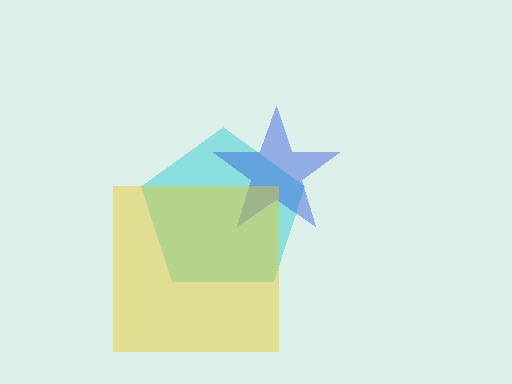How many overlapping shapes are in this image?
There are 3 overlapping shapes in the image.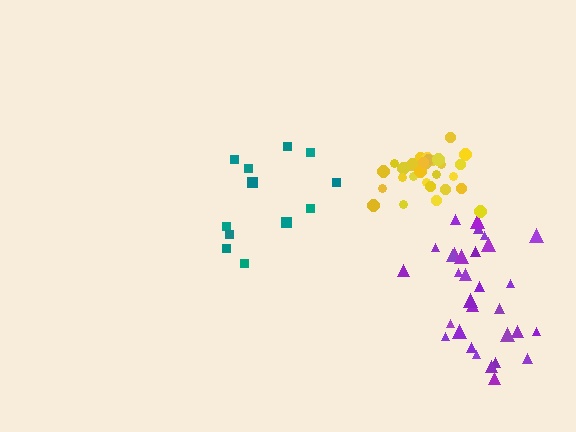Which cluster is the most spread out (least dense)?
Teal.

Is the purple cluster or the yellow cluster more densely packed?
Yellow.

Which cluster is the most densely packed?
Yellow.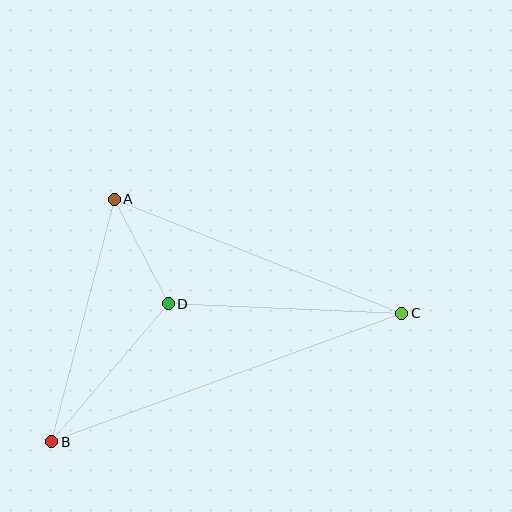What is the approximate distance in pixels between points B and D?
The distance between B and D is approximately 181 pixels.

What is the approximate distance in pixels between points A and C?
The distance between A and C is approximately 309 pixels.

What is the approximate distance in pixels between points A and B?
The distance between A and B is approximately 250 pixels.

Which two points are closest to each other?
Points A and D are closest to each other.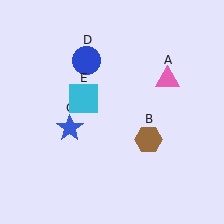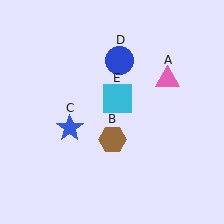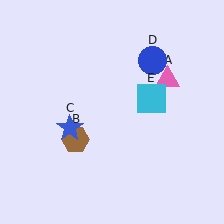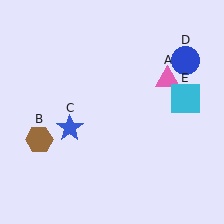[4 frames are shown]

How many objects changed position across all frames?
3 objects changed position: brown hexagon (object B), blue circle (object D), cyan square (object E).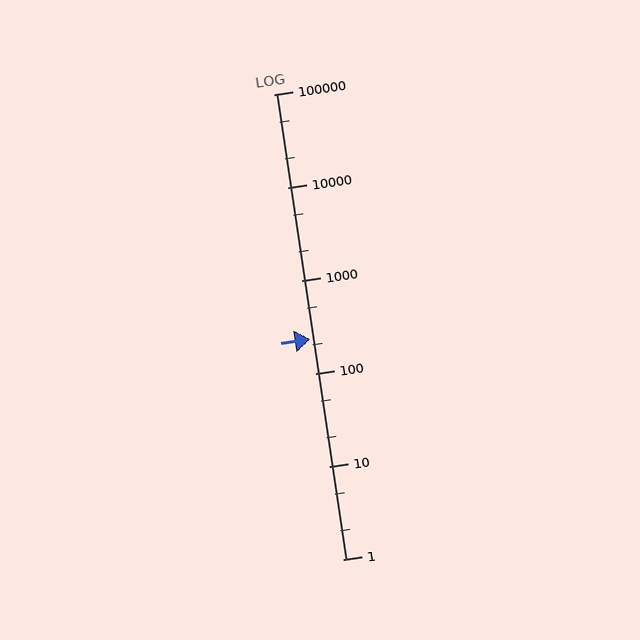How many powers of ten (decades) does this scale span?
The scale spans 5 decades, from 1 to 100000.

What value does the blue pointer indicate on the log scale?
The pointer indicates approximately 230.